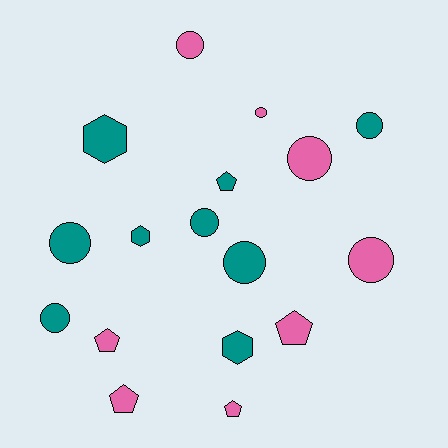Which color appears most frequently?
Teal, with 9 objects.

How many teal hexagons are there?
There are 3 teal hexagons.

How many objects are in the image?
There are 17 objects.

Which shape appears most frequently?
Circle, with 9 objects.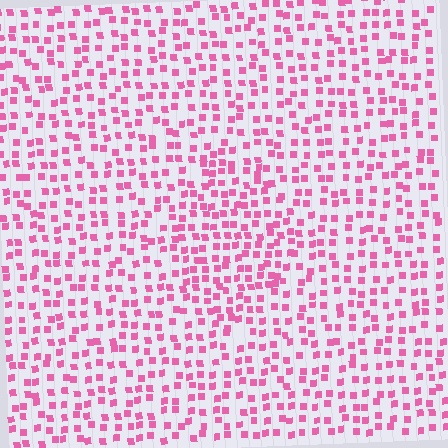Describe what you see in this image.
The image contains small pink elements arranged at two different densities. A diamond-shaped region is visible where the elements are more densely packed than the surrounding area.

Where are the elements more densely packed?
The elements are more densely packed inside the diamond boundary.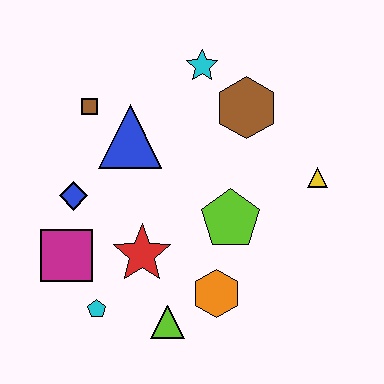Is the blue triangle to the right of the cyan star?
No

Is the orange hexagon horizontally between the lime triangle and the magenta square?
No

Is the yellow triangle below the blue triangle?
Yes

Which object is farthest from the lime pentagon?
The brown square is farthest from the lime pentagon.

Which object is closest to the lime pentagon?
The orange hexagon is closest to the lime pentagon.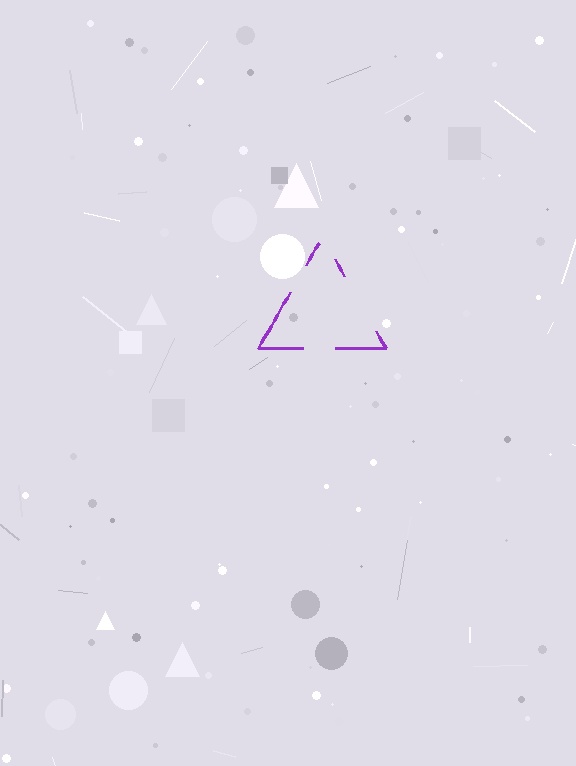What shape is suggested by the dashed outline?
The dashed outline suggests a triangle.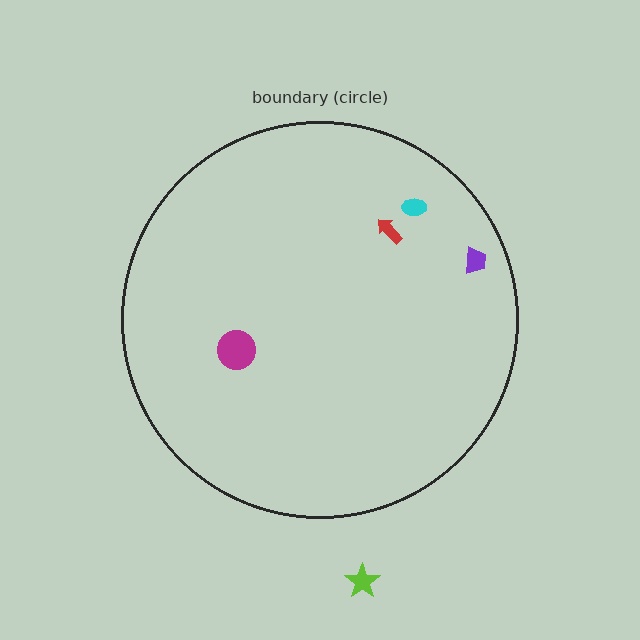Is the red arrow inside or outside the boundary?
Inside.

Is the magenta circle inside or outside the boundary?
Inside.